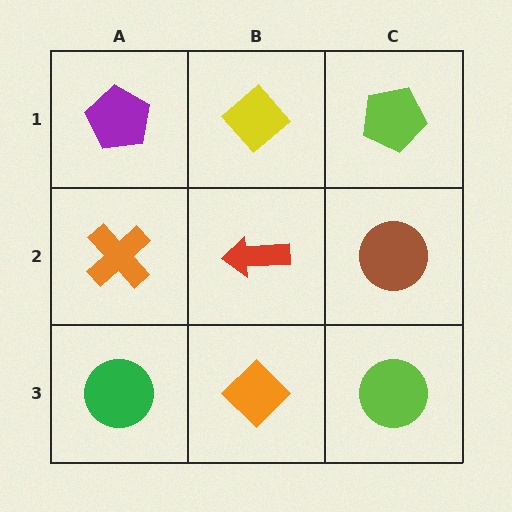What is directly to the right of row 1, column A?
A yellow diamond.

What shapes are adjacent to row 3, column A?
An orange cross (row 2, column A), an orange diamond (row 3, column B).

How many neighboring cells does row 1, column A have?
2.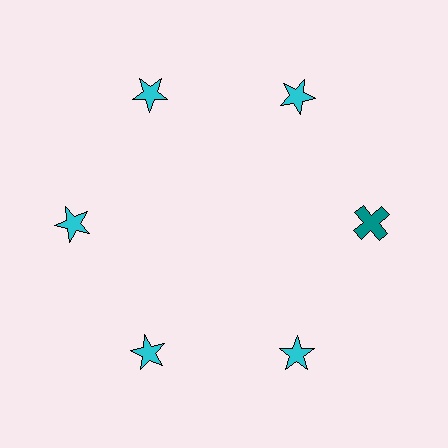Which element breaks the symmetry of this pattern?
The teal cross at roughly the 3 o'clock position breaks the symmetry. All other shapes are cyan stars.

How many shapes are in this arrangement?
There are 6 shapes arranged in a ring pattern.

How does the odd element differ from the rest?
It differs in both color (teal instead of cyan) and shape (cross instead of star).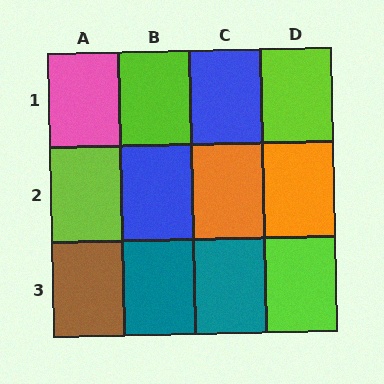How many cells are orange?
2 cells are orange.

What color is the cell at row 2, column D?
Orange.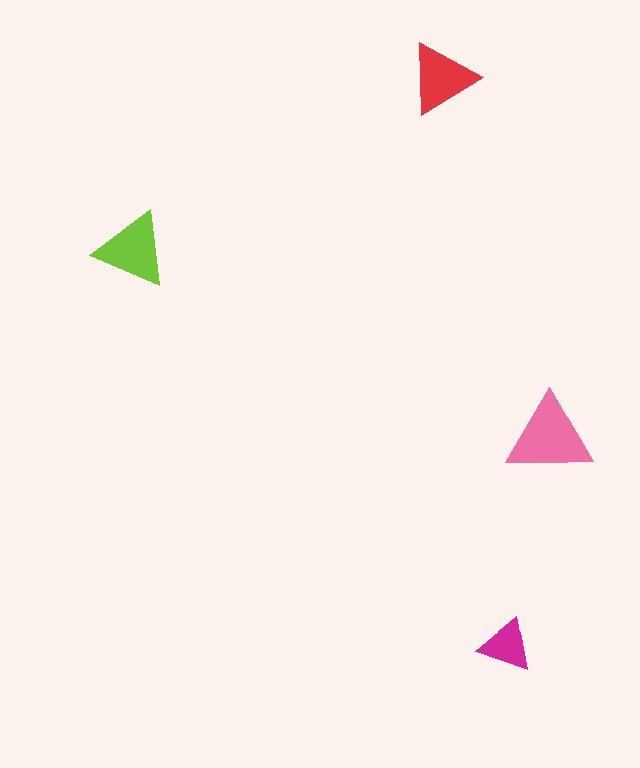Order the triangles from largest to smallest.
the pink one, the lime one, the red one, the magenta one.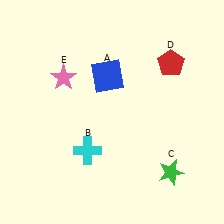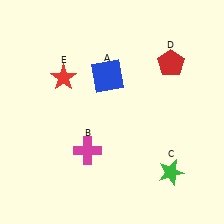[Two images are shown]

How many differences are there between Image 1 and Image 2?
There are 2 differences between the two images.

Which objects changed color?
B changed from cyan to magenta. E changed from pink to red.